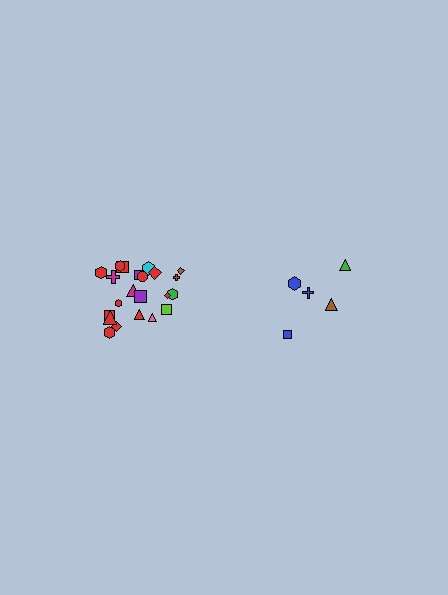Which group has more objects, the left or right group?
The left group.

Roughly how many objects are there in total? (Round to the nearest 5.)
Roughly 25 objects in total.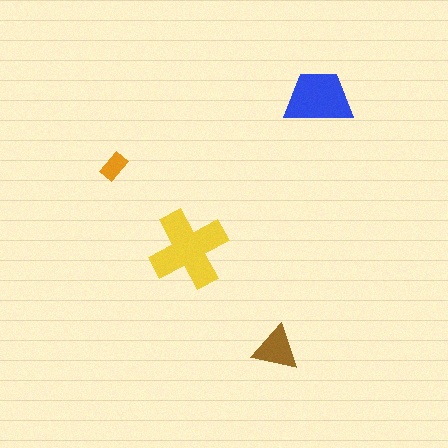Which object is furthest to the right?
The blue trapezoid is rightmost.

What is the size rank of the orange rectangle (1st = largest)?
4th.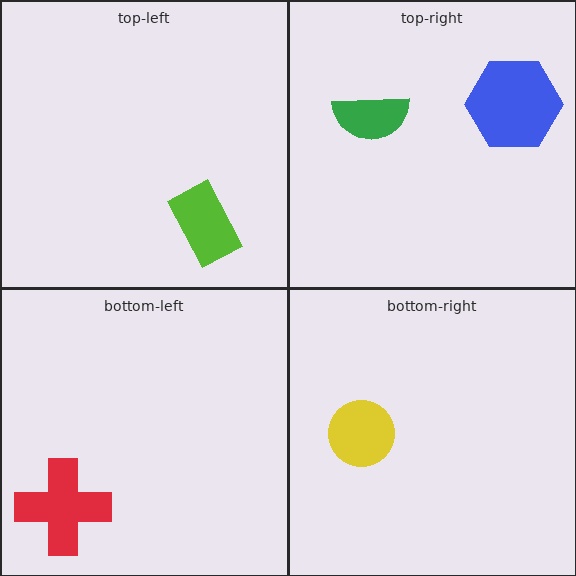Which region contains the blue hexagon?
The top-right region.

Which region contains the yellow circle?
The bottom-right region.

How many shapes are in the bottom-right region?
1.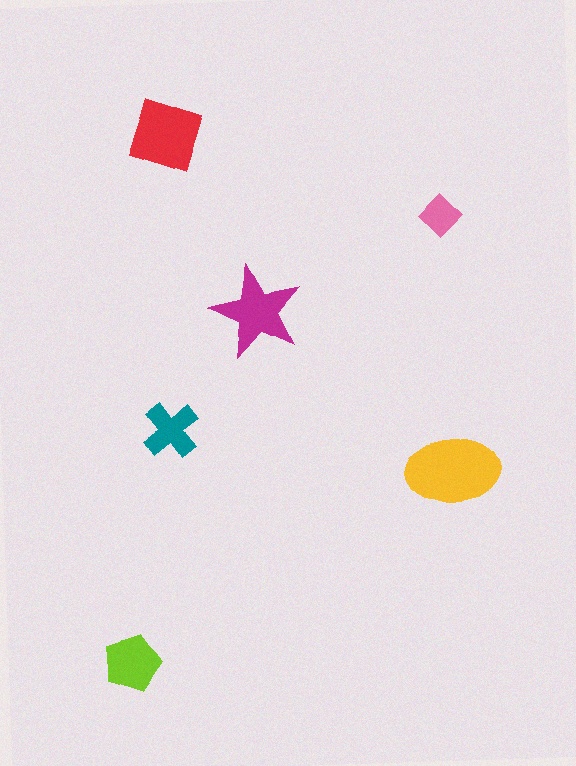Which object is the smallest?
The pink diamond.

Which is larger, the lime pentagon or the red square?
The red square.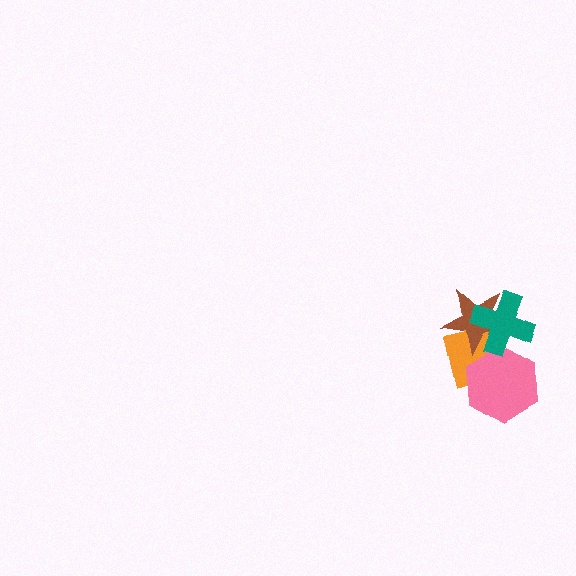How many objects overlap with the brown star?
2 objects overlap with the brown star.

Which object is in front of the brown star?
The teal cross is in front of the brown star.